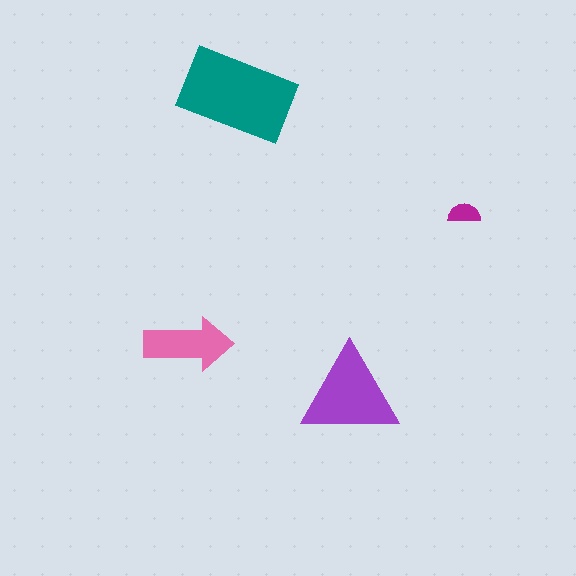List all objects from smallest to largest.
The magenta semicircle, the pink arrow, the purple triangle, the teal rectangle.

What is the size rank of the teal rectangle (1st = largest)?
1st.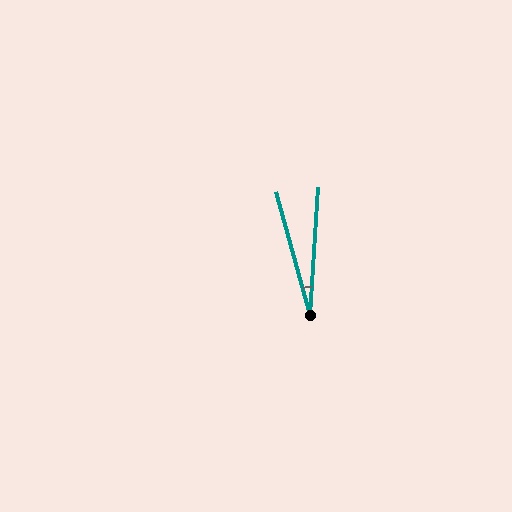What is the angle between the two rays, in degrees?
Approximately 19 degrees.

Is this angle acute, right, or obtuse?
It is acute.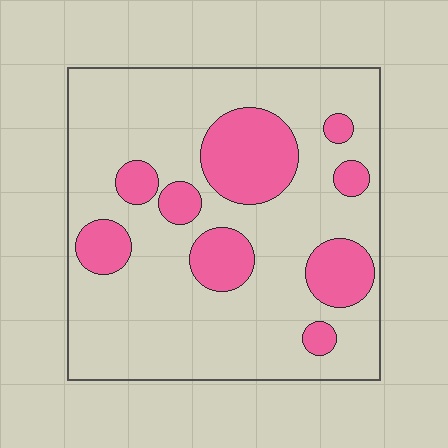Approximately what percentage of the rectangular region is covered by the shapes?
Approximately 25%.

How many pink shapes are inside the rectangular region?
9.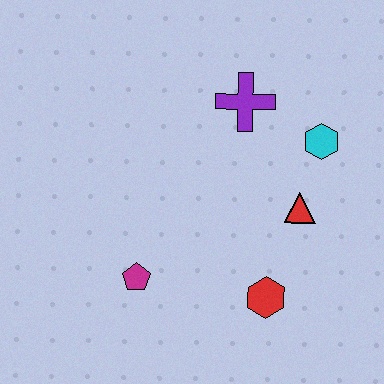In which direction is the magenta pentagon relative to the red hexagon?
The magenta pentagon is to the left of the red hexagon.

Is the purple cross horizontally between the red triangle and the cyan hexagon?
No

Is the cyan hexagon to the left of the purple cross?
No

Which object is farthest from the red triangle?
The magenta pentagon is farthest from the red triangle.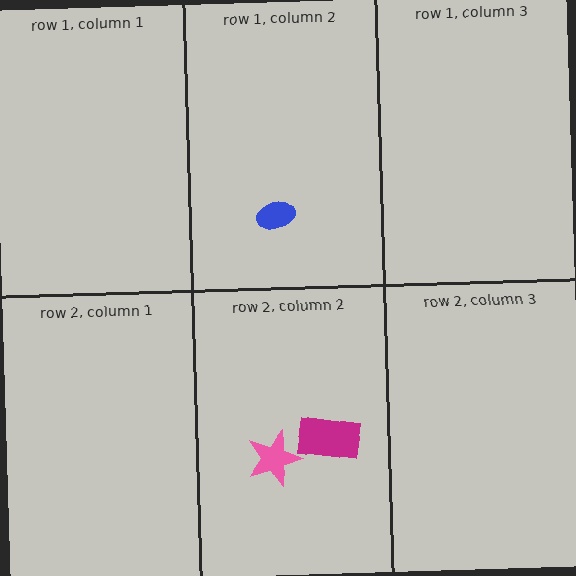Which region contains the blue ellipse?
The row 1, column 2 region.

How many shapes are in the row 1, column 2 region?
1.